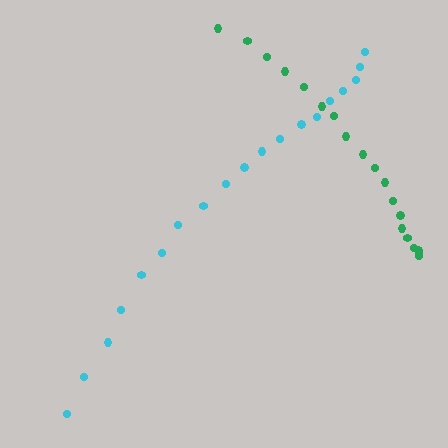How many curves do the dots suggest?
There are 2 distinct paths.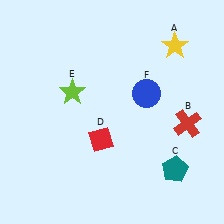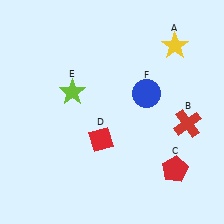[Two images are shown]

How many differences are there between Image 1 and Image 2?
There is 1 difference between the two images.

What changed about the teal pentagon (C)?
In Image 1, C is teal. In Image 2, it changed to red.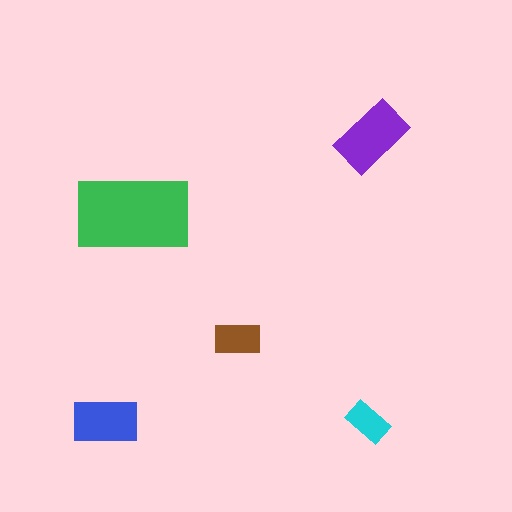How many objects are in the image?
There are 5 objects in the image.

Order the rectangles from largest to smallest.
the green one, the purple one, the blue one, the brown one, the cyan one.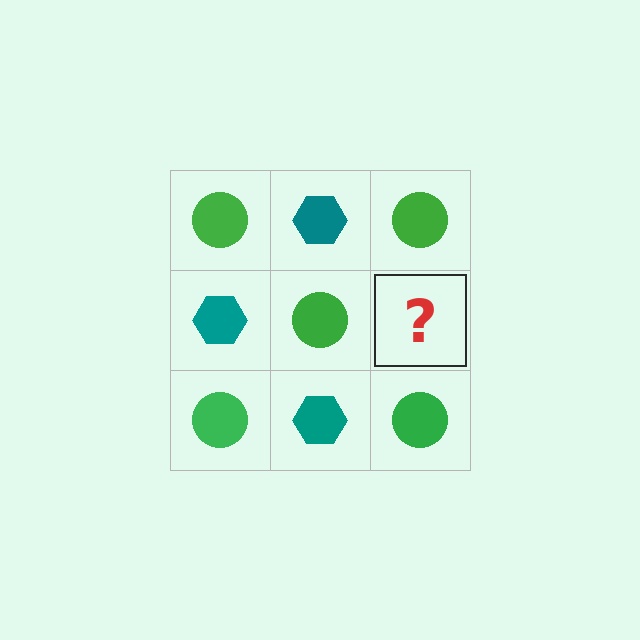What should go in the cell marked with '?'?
The missing cell should contain a teal hexagon.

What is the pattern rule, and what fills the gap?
The rule is that it alternates green circle and teal hexagon in a checkerboard pattern. The gap should be filled with a teal hexagon.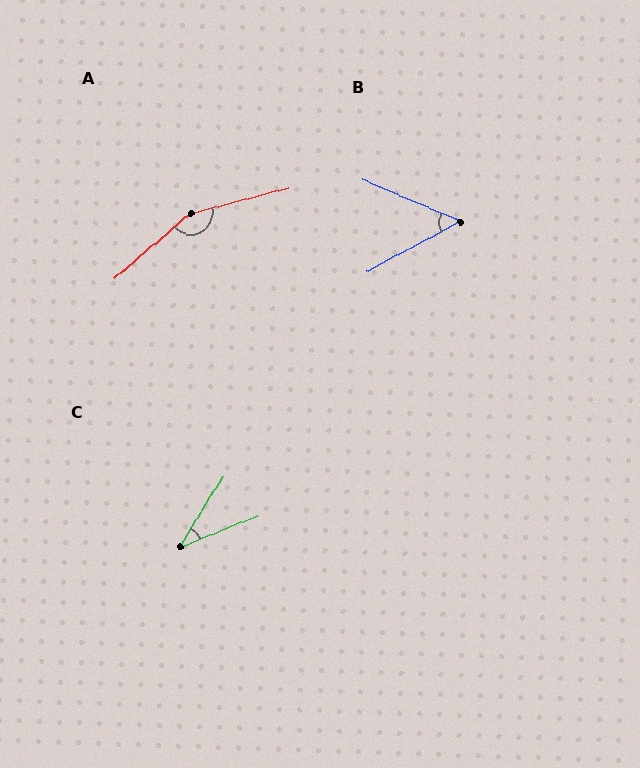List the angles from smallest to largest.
C (36°), B (51°), A (154°).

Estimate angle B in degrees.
Approximately 51 degrees.